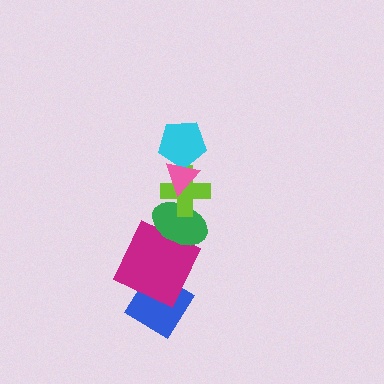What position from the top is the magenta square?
The magenta square is 5th from the top.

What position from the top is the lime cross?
The lime cross is 3rd from the top.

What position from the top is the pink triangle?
The pink triangle is 1st from the top.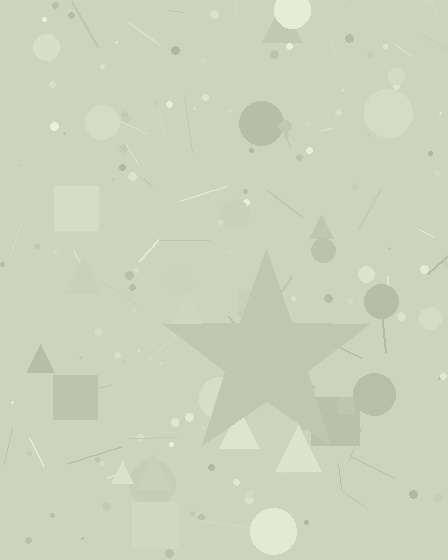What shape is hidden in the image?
A star is hidden in the image.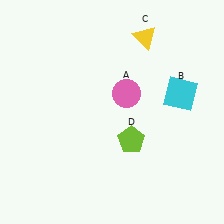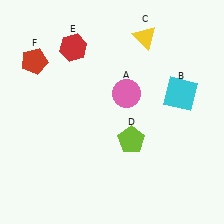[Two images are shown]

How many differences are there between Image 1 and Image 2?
There are 2 differences between the two images.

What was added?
A red hexagon (E), a red pentagon (F) were added in Image 2.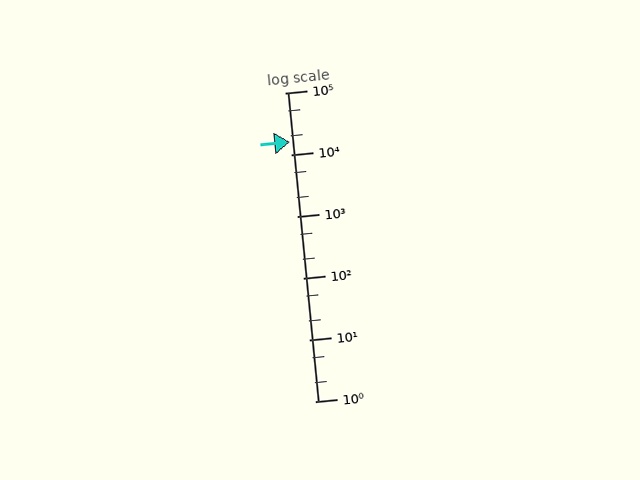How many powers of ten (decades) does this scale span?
The scale spans 5 decades, from 1 to 100000.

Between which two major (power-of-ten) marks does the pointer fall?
The pointer is between 10000 and 100000.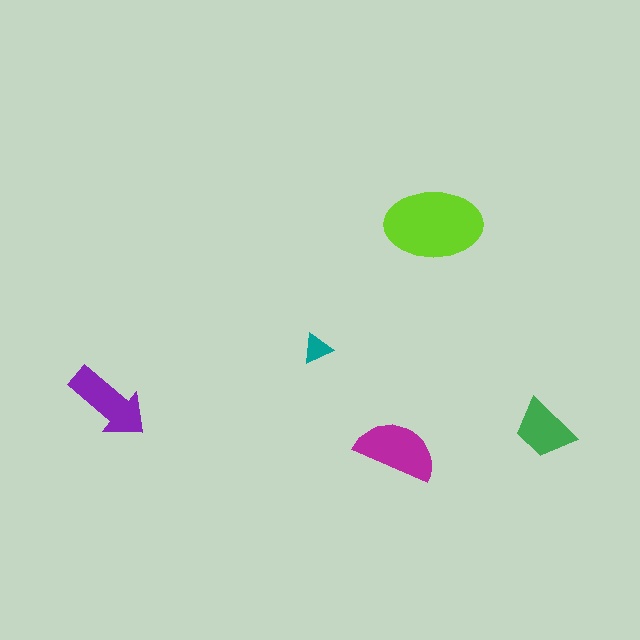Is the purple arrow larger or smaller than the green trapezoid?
Larger.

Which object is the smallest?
The teal triangle.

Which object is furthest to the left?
The purple arrow is leftmost.